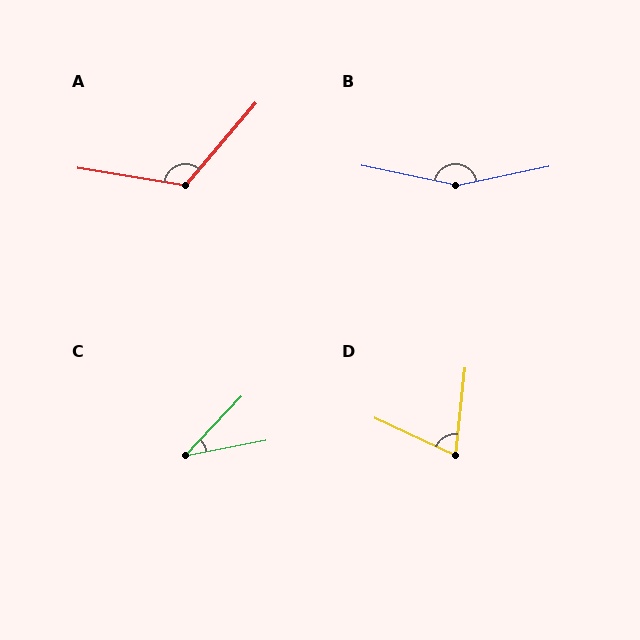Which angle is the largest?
B, at approximately 157 degrees.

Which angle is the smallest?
C, at approximately 35 degrees.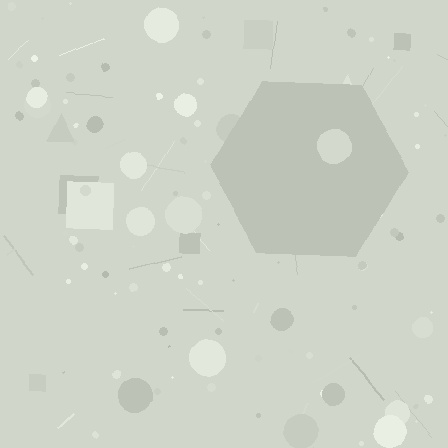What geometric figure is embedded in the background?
A hexagon is embedded in the background.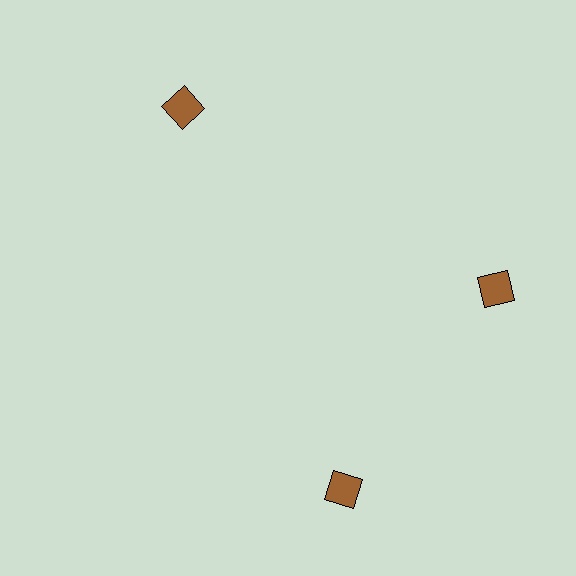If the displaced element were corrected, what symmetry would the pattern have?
It would have 3-fold rotational symmetry — the pattern would map onto itself every 120 degrees.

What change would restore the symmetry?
The symmetry would be restored by rotating it back into even spacing with its neighbors so that all 3 diamonds sit at equal angles and equal distance from the center.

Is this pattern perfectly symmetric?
No. The 3 brown diamonds are arranged in a ring, but one element near the 7 o'clock position is rotated out of alignment along the ring, breaking the 3-fold rotational symmetry.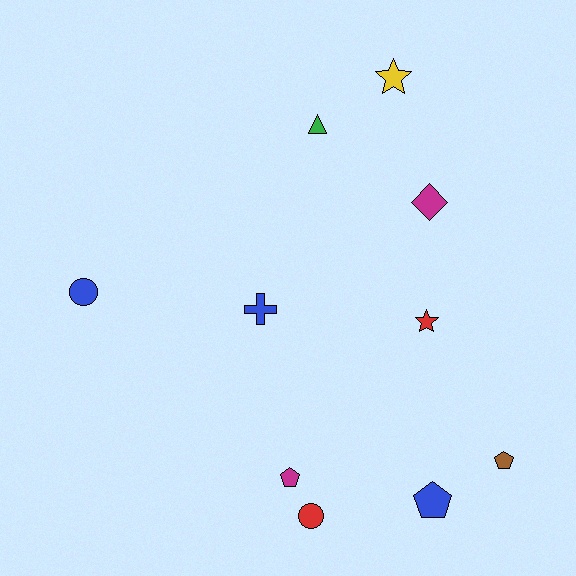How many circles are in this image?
There are 2 circles.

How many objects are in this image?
There are 10 objects.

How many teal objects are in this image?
There are no teal objects.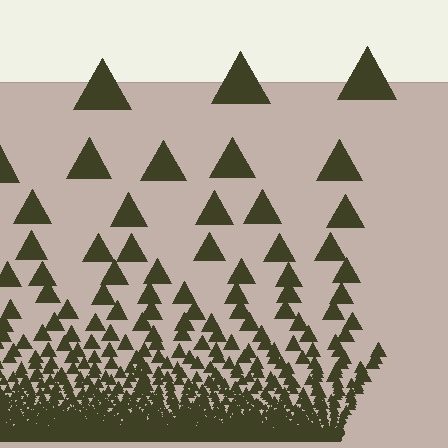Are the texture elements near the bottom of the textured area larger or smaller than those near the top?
Smaller. The gradient is inverted — elements near the bottom are smaller and denser.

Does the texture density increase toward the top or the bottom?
Density increases toward the bottom.